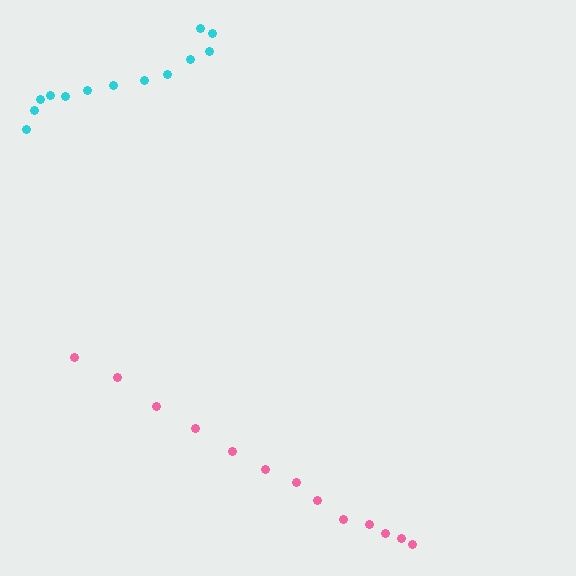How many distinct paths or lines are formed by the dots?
There are 2 distinct paths.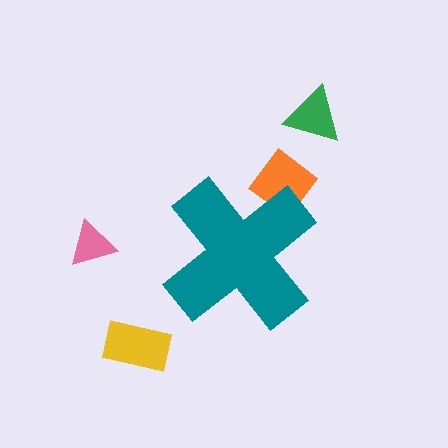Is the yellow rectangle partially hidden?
No, the yellow rectangle is fully visible.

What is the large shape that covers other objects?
A teal cross.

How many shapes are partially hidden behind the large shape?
1 shape is partially hidden.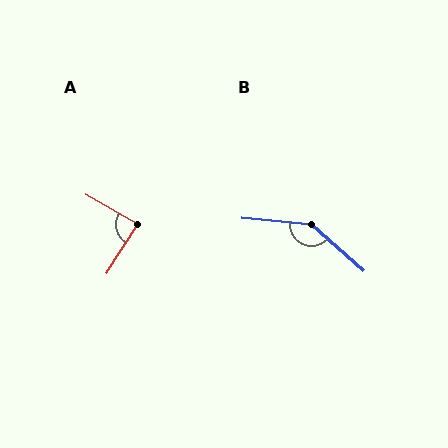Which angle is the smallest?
A, at approximately 87 degrees.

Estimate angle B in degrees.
Approximately 144 degrees.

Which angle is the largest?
B, at approximately 144 degrees.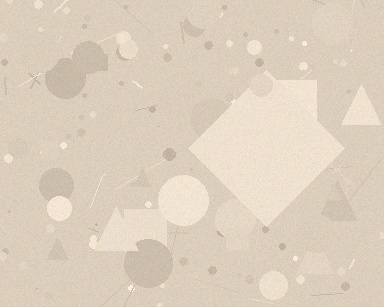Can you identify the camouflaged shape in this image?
The camouflaged shape is a diamond.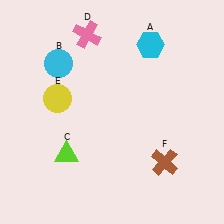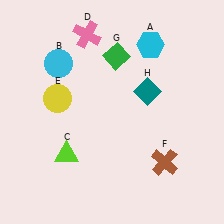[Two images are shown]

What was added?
A green diamond (G), a teal diamond (H) were added in Image 2.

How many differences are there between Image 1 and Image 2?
There are 2 differences between the two images.